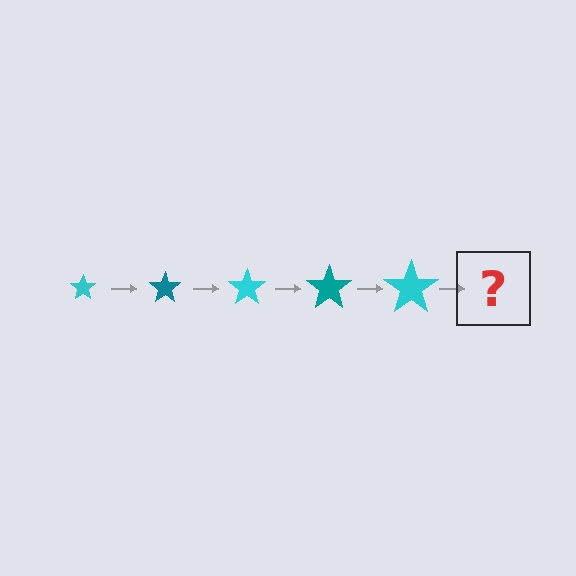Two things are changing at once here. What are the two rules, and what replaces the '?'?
The two rules are that the star grows larger each step and the color cycles through cyan and teal. The '?' should be a teal star, larger than the previous one.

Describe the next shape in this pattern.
It should be a teal star, larger than the previous one.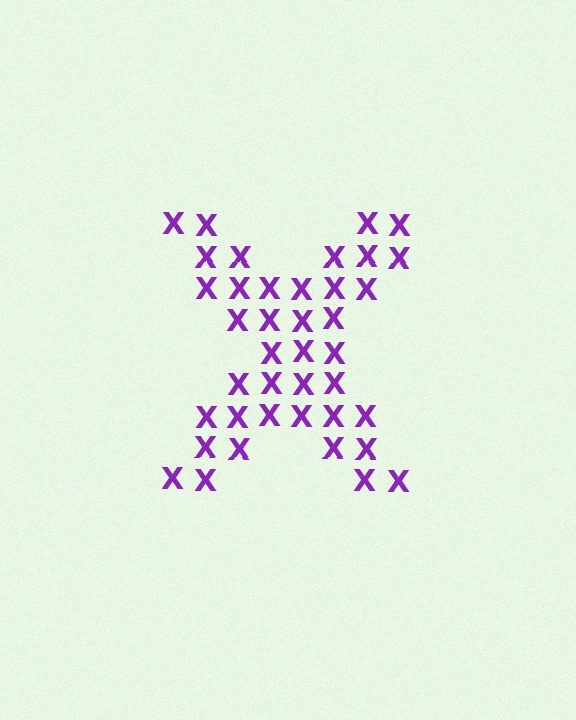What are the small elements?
The small elements are letter X's.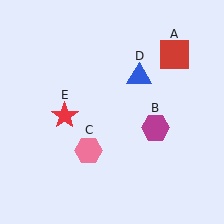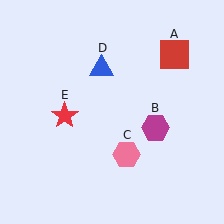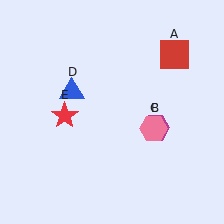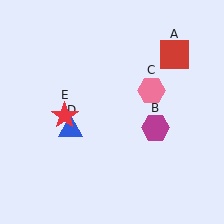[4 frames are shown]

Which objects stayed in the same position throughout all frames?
Red square (object A) and magenta hexagon (object B) and red star (object E) remained stationary.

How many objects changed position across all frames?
2 objects changed position: pink hexagon (object C), blue triangle (object D).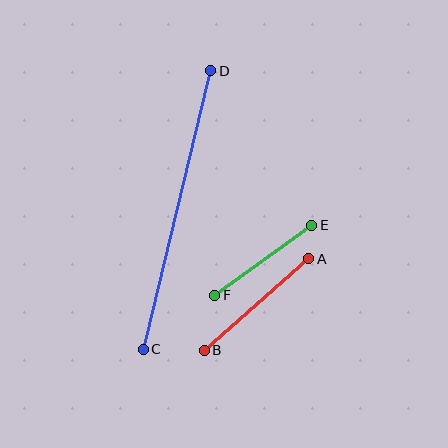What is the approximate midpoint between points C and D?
The midpoint is at approximately (177, 210) pixels.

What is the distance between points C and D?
The distance is approximately 286 pixels.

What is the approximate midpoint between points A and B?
The midpoint is at approximately (256, 304) pixels.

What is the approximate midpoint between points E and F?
The midpoint is at approximately (263, 260) pixels.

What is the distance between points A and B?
The distance is approximately 139 pixels.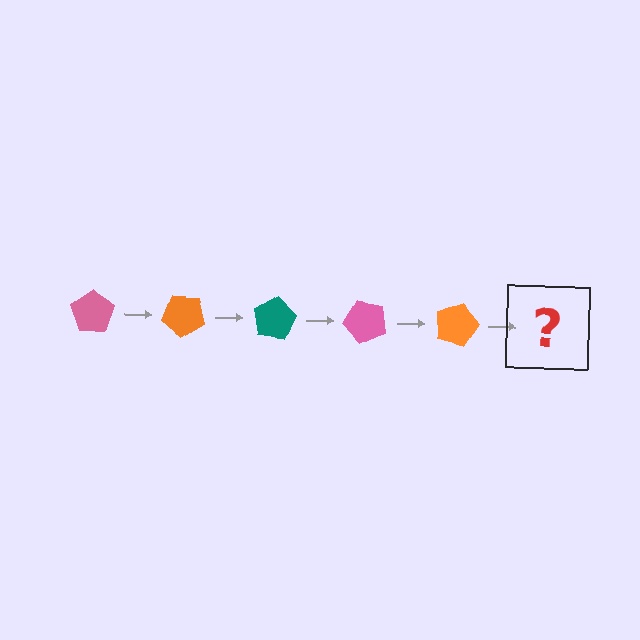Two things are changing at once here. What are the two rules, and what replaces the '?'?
The two rules are that it rotates 40 degrees each step and the color cycles through pink, orange, and teal. The '?' should be a teal pentagon, rotated 200 degrees from the start.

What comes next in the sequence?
The next element should be a teal pentagon, rotated 200 degrees from the start.